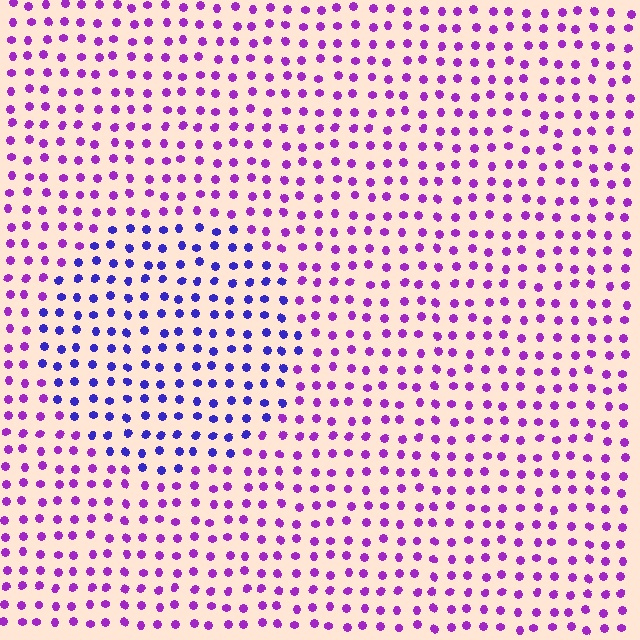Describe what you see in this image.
The image is filled with small purple elements in a uniform arrangement. A circle-shaped region is visible where the elements are tinted to a slightly different hue, forming a subtle color boundary.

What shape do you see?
I see a circle.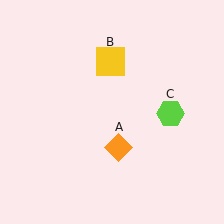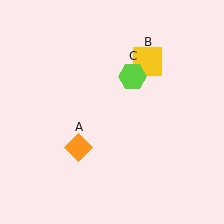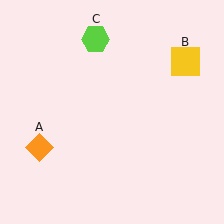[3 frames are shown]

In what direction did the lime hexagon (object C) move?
The lime hexagon (object C) moved up and to the left.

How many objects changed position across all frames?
3 objects changed position: orange diamond (object A), yellow square (object B), lime hexagon (object C).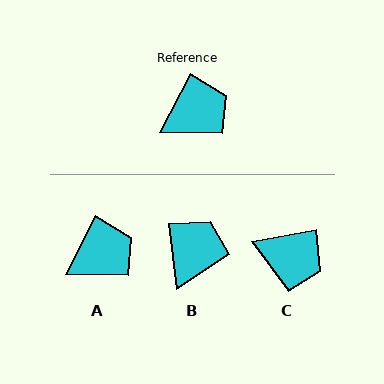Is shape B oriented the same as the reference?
No, it is off by about 35 degrees.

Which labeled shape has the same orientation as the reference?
A.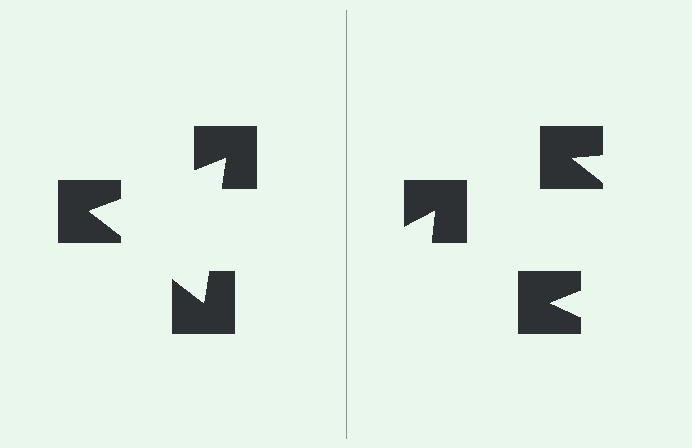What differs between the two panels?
The notched squares are positioned identically on both sides; only the wedge orientations differ. On the left they align to a triangle; on the right they are misaligned.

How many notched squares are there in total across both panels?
6 — 3 on each side.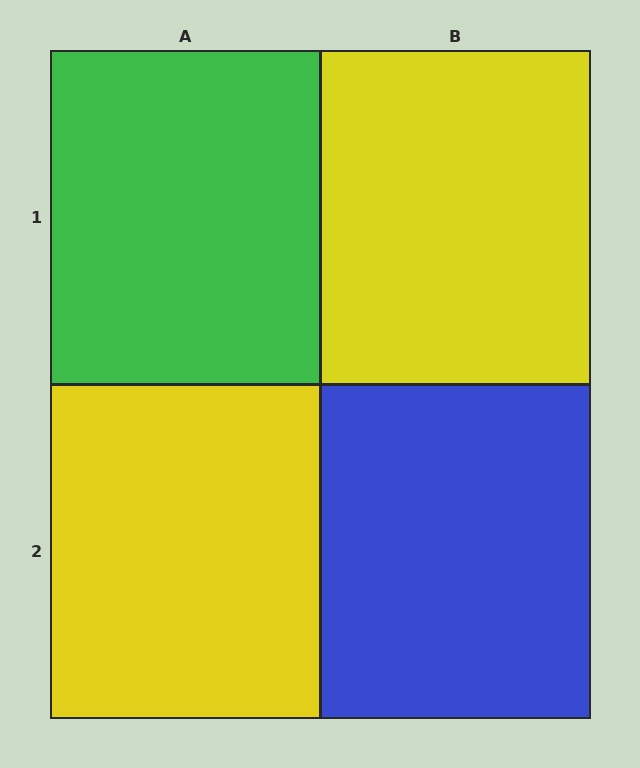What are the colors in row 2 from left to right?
Yellow, blue.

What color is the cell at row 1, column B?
Yellow.